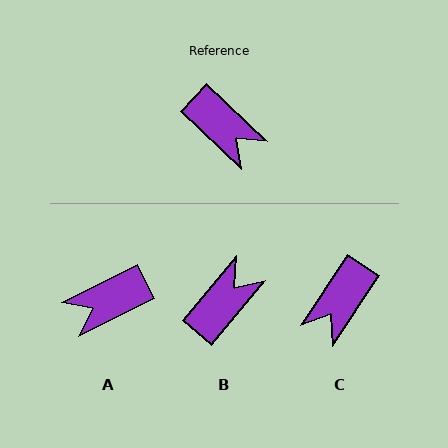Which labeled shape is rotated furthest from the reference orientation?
A, about 111 degrees away.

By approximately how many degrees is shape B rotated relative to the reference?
Approximately 93 degrees counter-clockwise.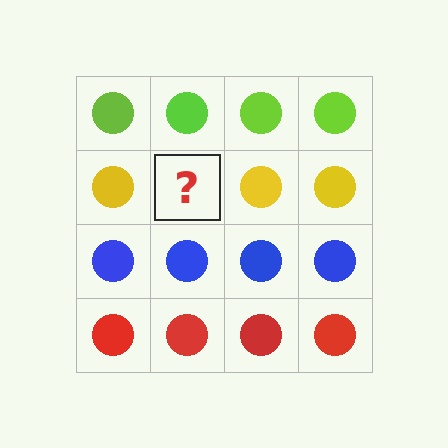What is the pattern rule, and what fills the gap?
The rule is that each row has a consistent color. The gap should be filled with a yellow circle.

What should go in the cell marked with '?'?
The missing cell should contain a yellow circle.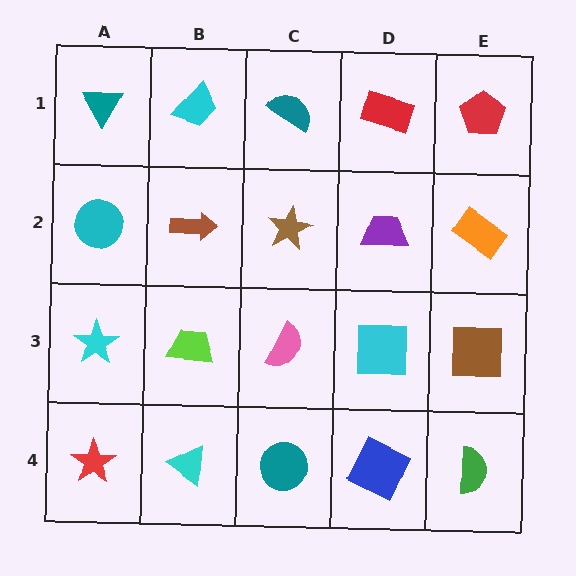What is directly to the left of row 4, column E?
A blue square.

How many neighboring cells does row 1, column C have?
3.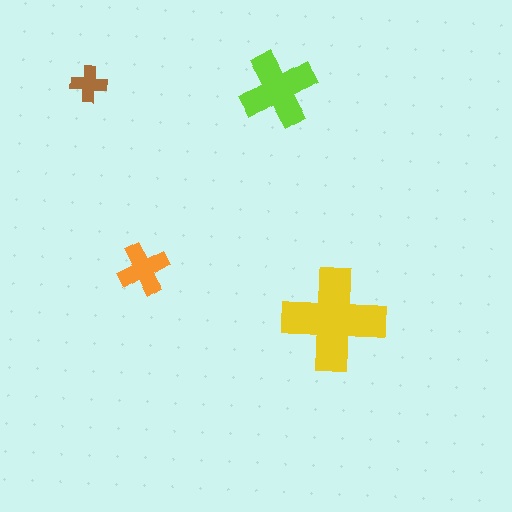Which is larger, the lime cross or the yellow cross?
The yellow one.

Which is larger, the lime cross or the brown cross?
The lime one.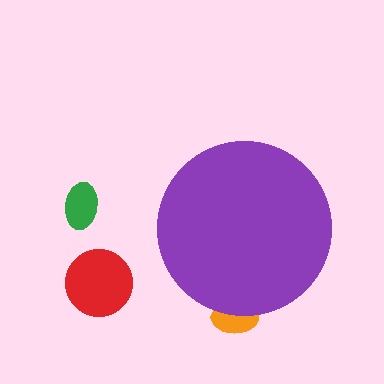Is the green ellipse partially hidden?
No, the green ellipse is fully visible.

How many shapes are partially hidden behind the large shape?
1 shape is partially hidden.